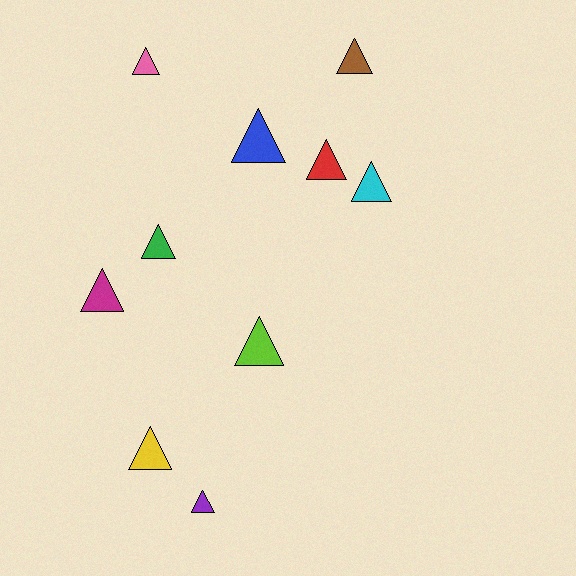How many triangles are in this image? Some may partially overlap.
There are 10 triangles.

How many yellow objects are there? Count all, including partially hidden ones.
There is 1 yellow object.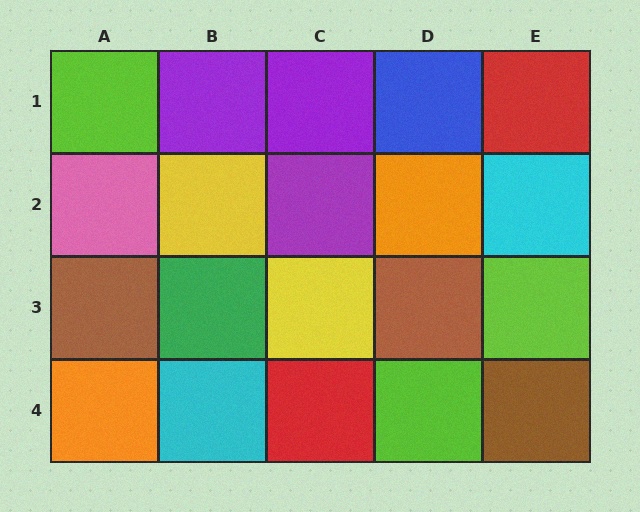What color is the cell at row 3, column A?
Brown.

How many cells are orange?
2 cells are orange.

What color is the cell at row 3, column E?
Lime.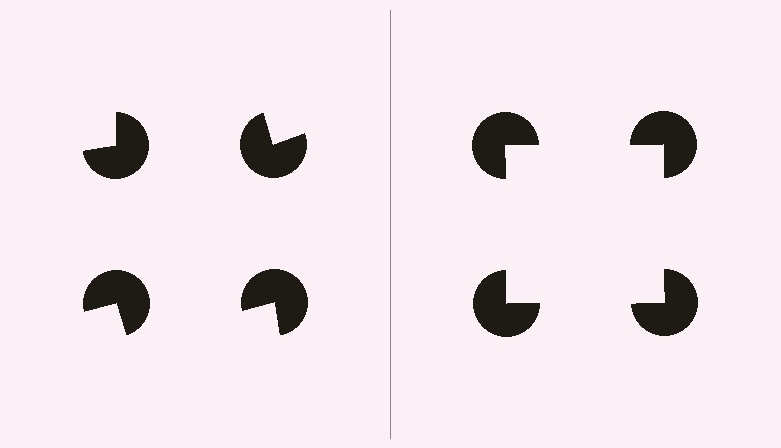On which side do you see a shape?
An illusory square appears on the right side. On the left side the wedge cuts are rotated, so no coherent shape forms.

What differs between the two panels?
The pac-man discs are positioned identically on both sides; only the wedge orientations differ. On the right they align to a square; on the left they are misaligned.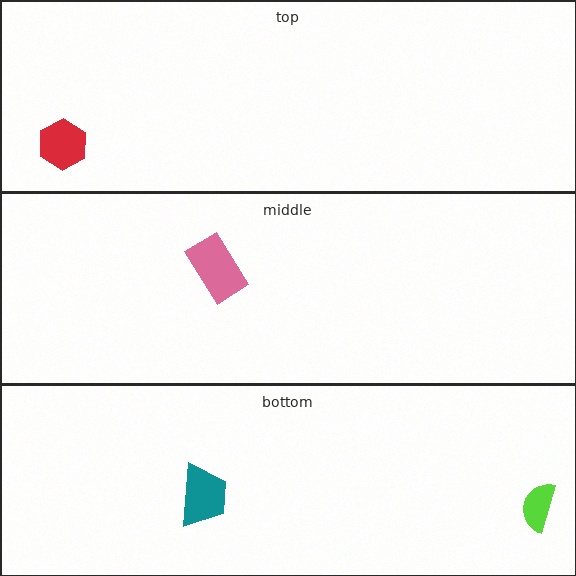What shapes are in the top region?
The red hexagon.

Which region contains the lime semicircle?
The bottom region.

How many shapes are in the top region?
1.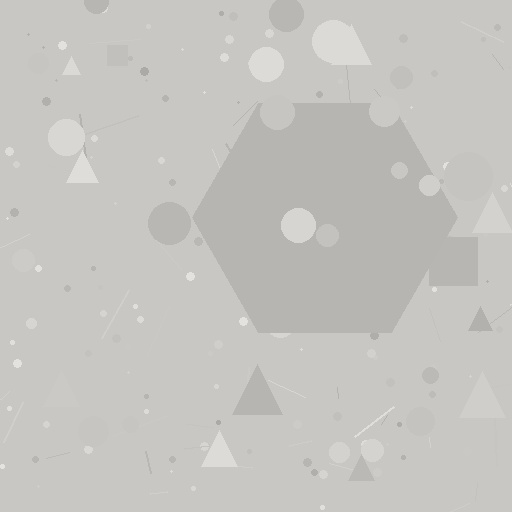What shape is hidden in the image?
A hexagon is hidden in the image.